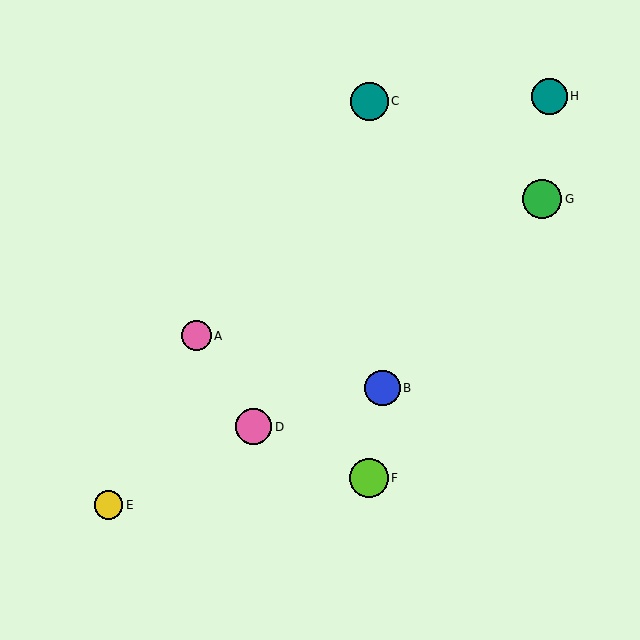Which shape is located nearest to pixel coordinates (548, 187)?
The green circle (labeled G) at (542, 199) is nearest to that location.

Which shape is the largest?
The green circle (labeled G) is the largest.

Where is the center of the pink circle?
The center of the pink circle is at (196, 336).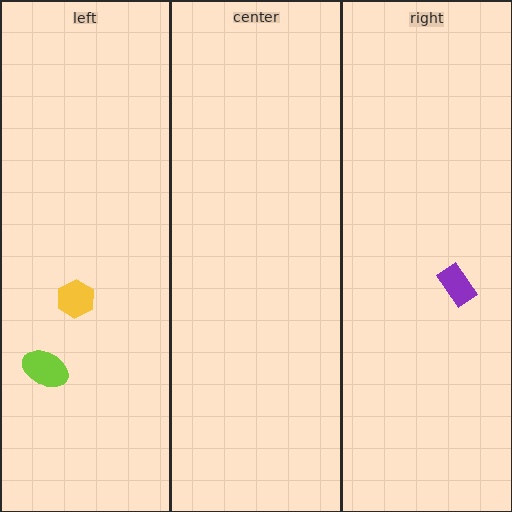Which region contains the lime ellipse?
The left region.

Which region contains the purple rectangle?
The right region.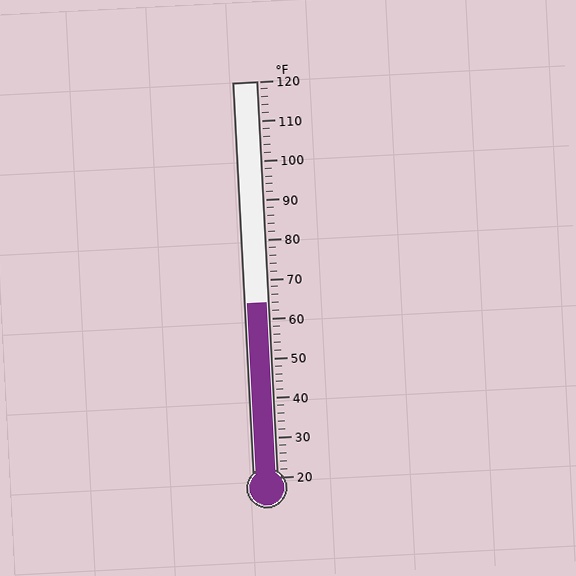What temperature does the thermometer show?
The thermometer shows approximately 64°F.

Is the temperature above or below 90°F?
The temperature is below 90°F.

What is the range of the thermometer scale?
The thermometer scale ranges from 20°F to 120°F.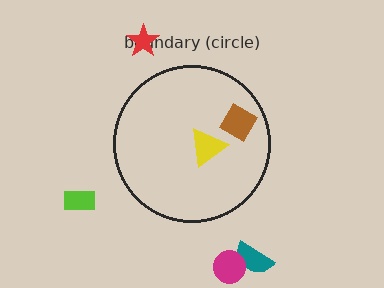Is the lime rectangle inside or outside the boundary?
Outside.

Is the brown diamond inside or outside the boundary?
Inside.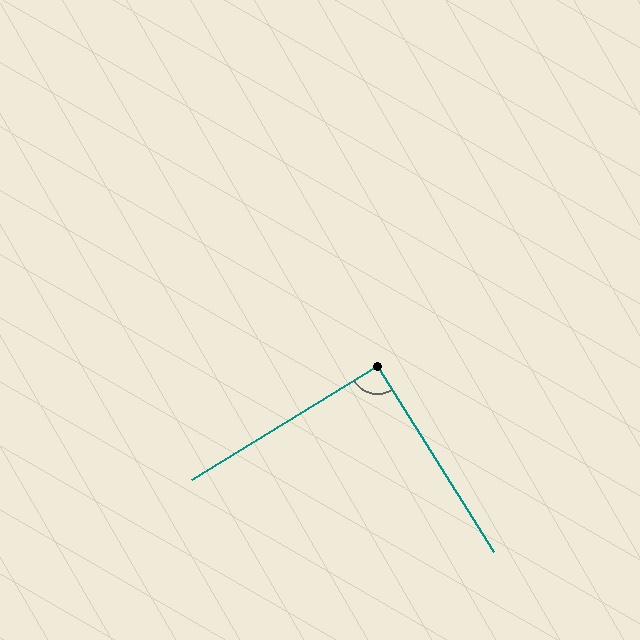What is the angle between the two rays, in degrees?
Approximately 91 degrees.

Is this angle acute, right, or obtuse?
It is approximately a right angle.